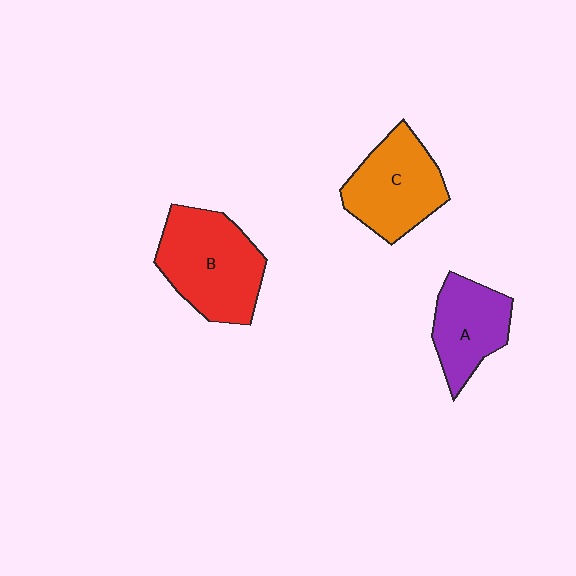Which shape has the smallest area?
Shape A (purple).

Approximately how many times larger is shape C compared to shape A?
Approximately 1.2 times.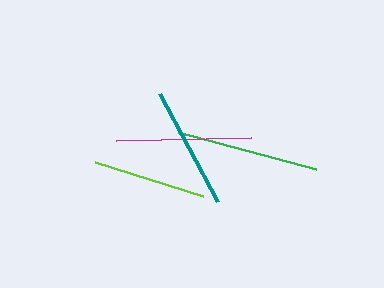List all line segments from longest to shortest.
From longest to shortest: green, magenta, teal, lime.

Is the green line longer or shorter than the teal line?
The green line is longer than the teal line.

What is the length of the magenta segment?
The magenta segment is approximately 135 pixels long.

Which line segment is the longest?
The green line is the longest at approximately 143 pixels.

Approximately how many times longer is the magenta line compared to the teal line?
The magenta line is approximately 1.1 times the length of the teal line.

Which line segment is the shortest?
The lime line is the shortest at approximately 114 pixels.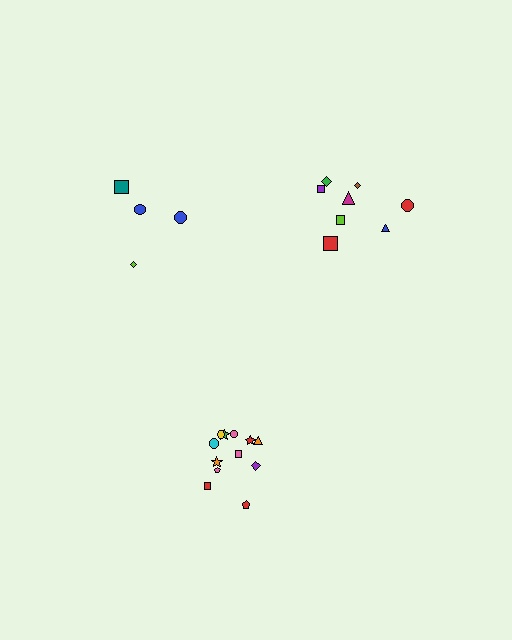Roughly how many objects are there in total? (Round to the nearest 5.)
Roughly 25 objects in total.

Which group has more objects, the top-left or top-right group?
The top-right group.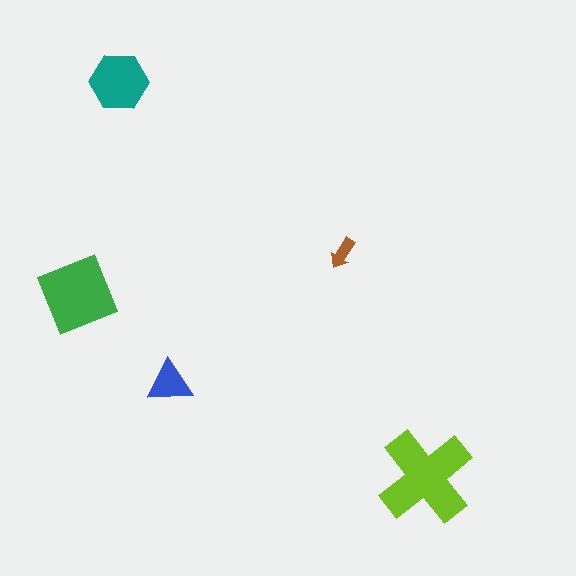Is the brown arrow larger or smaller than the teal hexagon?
Smaller.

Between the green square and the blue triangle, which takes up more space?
The green square.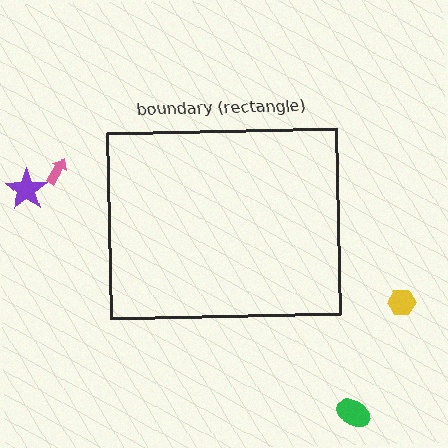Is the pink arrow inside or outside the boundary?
Outside.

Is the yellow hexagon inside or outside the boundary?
Outside.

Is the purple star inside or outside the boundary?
Outside.